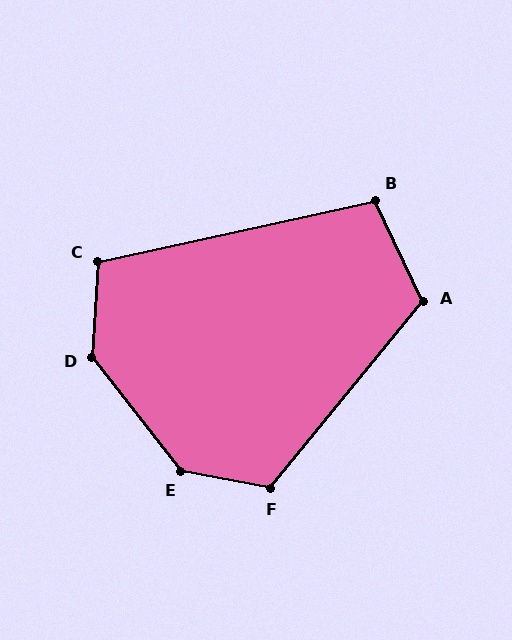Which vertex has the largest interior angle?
E, at approximately 139 degrees.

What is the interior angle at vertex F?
Approximately 118 degrees (obtuse).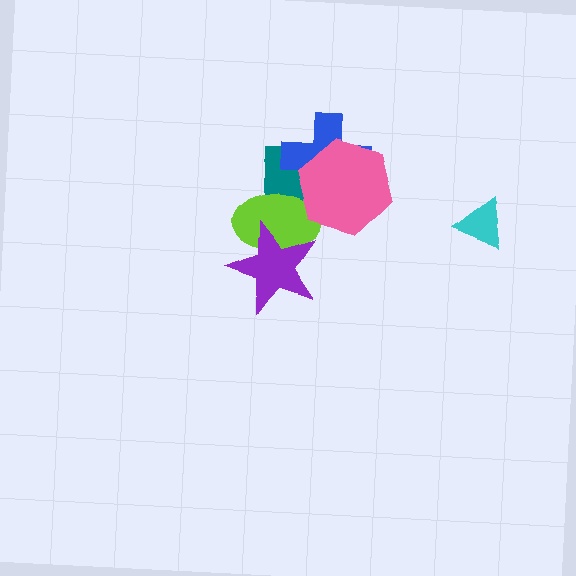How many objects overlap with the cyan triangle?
0 objects overlap with the cyan triangle.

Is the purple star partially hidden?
No, no other shape covers it.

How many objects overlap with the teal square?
3 objects overlap with the teal square.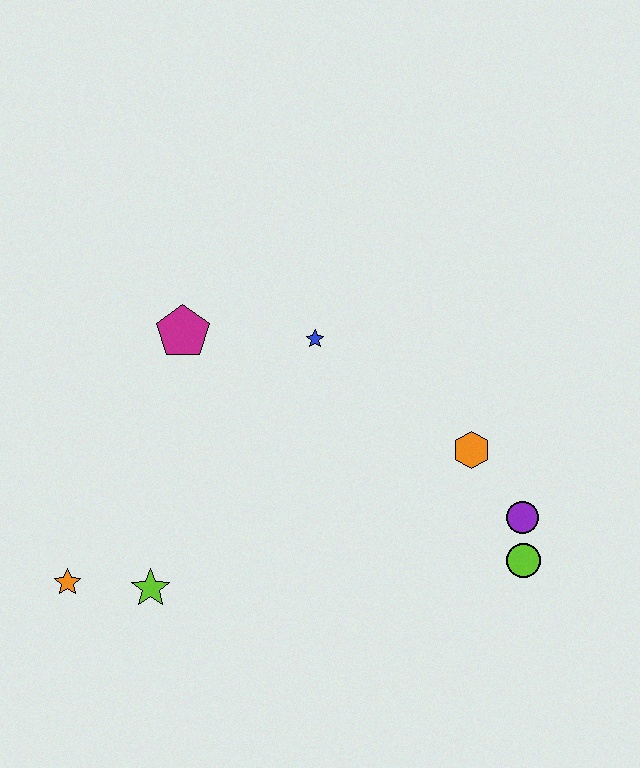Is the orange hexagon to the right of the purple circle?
No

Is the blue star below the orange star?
No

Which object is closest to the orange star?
The lime star is closest to the orange star.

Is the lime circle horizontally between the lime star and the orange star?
No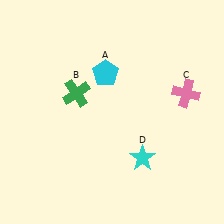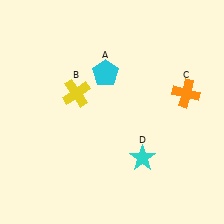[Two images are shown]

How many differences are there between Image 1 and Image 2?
There are 2 differences between the two images.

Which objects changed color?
B changed from green to yellow. C changed from pink to orange.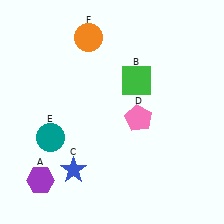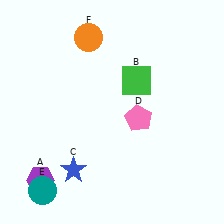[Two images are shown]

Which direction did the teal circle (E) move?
The teal circle (E) moved down.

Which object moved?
The teal circle (E) moved down.